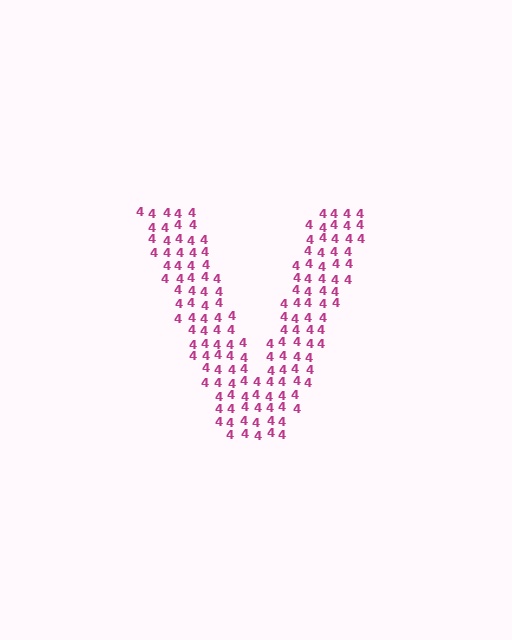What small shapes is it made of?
It is made of small digit 4's.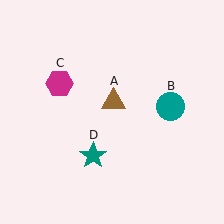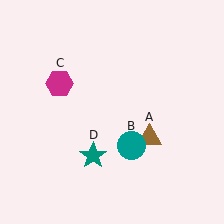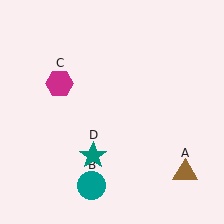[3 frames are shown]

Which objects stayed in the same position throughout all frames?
Magenta hexagon (object C) and teal star (object D) remained stationary.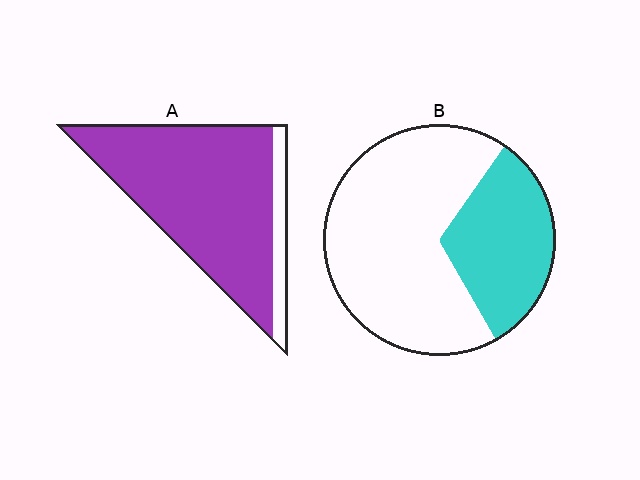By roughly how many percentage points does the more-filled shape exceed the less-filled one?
By roughly 55 percentage points (A over B).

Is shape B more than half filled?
No.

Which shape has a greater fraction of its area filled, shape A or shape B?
Shape A.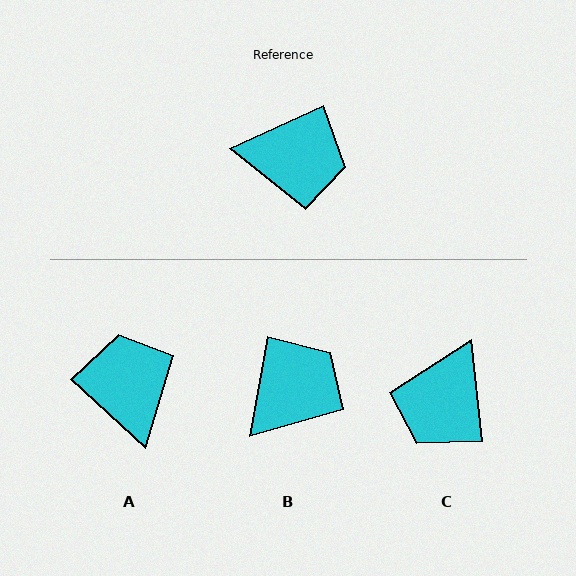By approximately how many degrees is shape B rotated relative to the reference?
Approximately 55 degrees counter-clockwise.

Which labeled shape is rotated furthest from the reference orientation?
A, about 113 degrees away.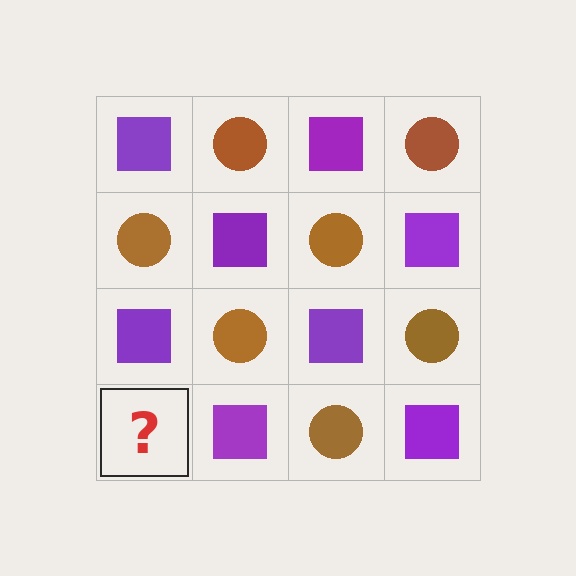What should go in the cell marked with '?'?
The missing cell should contain a brown circle.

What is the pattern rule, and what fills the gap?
The rule is that it alternates purple square and brown circle in a checkerboard pattern. The gap should be filled with a brown circle.